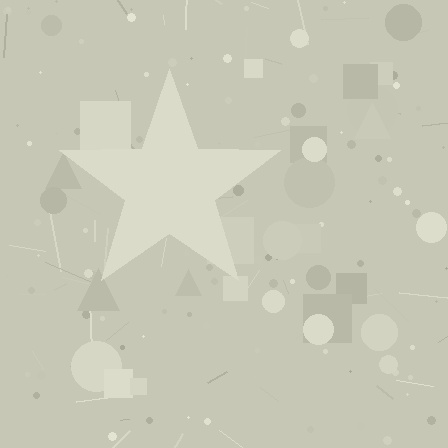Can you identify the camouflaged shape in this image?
The camouflaged shape is a star.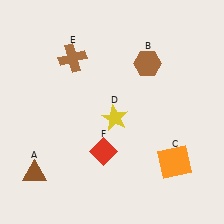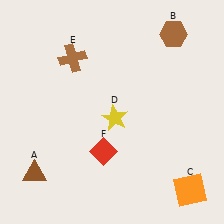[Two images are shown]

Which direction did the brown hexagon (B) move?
The brown hexagon (B) moved up.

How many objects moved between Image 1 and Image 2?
2 objects moved between the two images.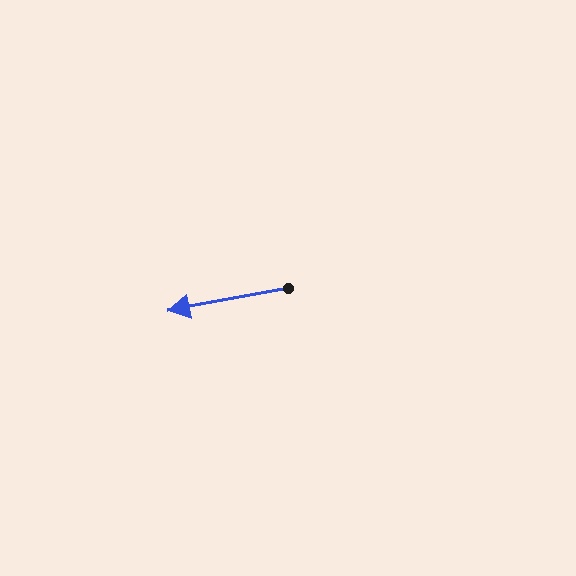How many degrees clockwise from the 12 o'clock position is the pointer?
Approximately 259 degrees.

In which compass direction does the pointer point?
West.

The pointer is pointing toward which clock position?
Roughly 9 o'clock.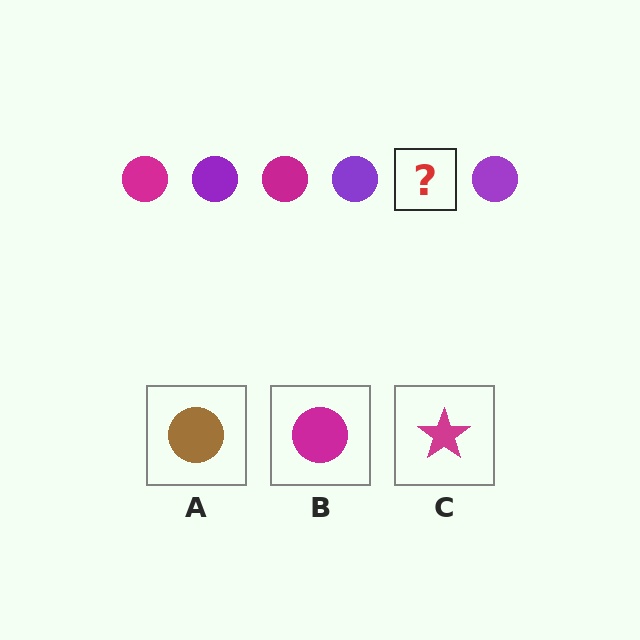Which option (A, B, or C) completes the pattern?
B.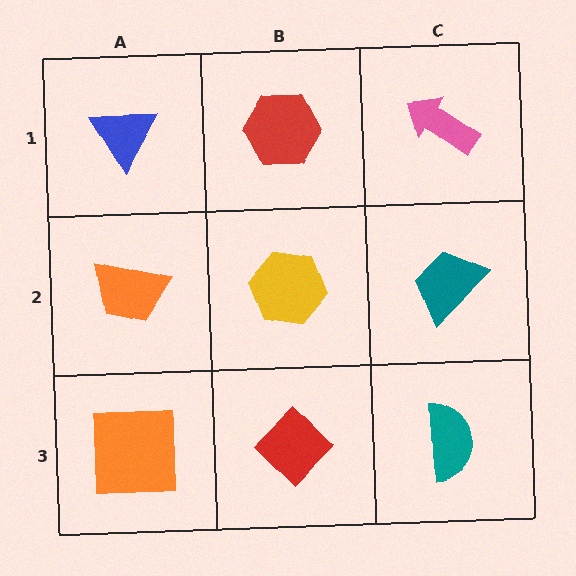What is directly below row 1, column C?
A teal trapezoid.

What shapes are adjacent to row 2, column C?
A pink arrow (row 1, column C), a teal semicircle (row 3, column C), a yellow hexagon (row 2, column B).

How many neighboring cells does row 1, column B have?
3.